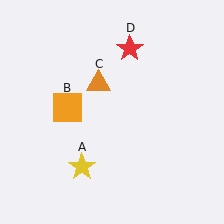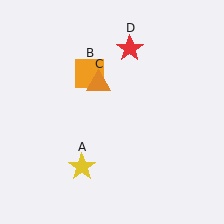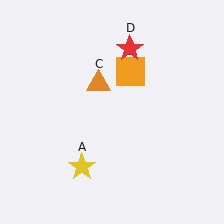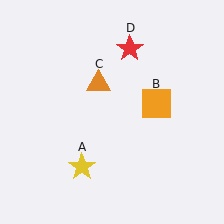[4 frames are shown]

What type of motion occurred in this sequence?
The orange square (object B) rotated clockwise around the center of the scene.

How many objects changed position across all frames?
1 object changed position: orange square (object B).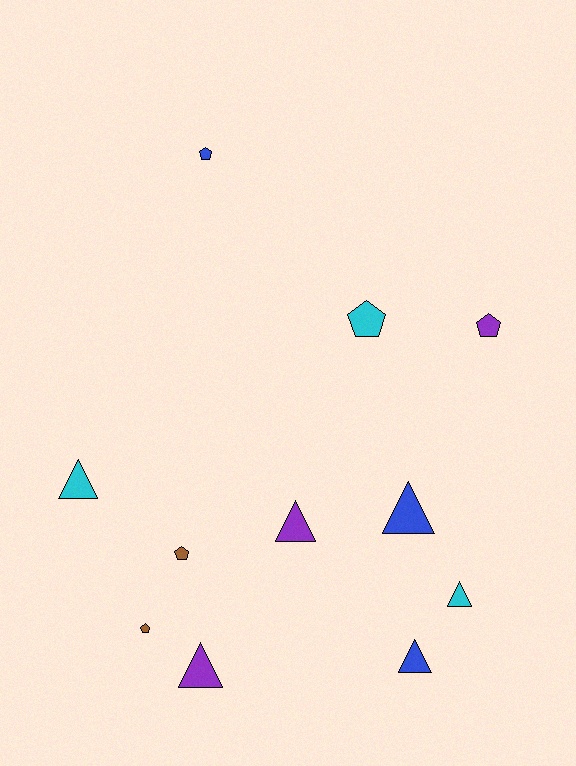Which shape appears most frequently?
Triangle, with 6 objects.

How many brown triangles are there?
There are no brown triangles.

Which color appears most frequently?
Cyan, with 3 objects.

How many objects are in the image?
There are 11 objects.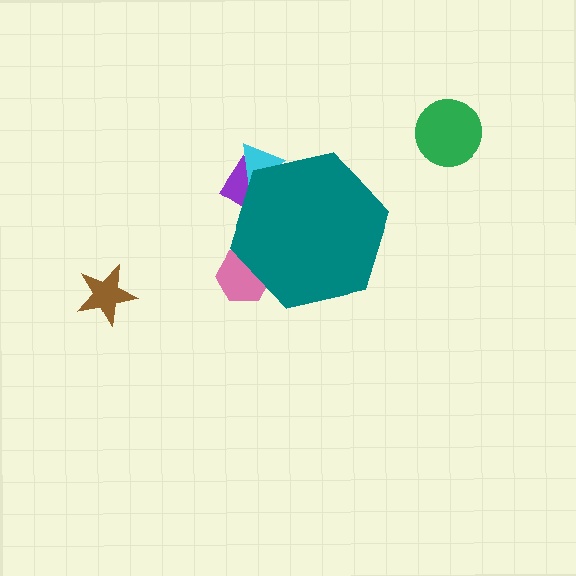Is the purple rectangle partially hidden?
Yes, the purple rectangle is partially hidden behind the teal hexagon.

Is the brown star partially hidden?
No, the brown star is fully visible.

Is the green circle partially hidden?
No, the green circle is fully visible.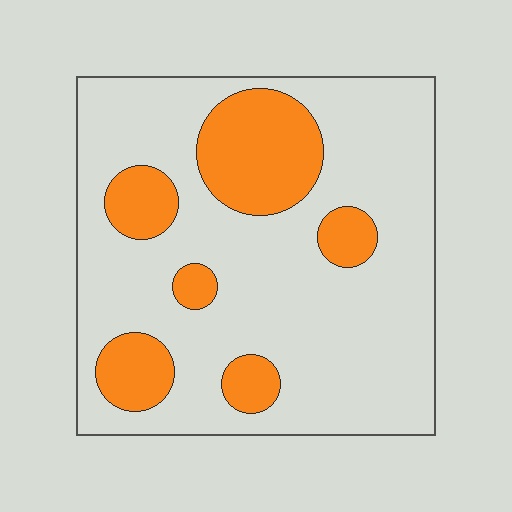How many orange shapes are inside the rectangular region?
6.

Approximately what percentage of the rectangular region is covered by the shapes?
Approximately 25%.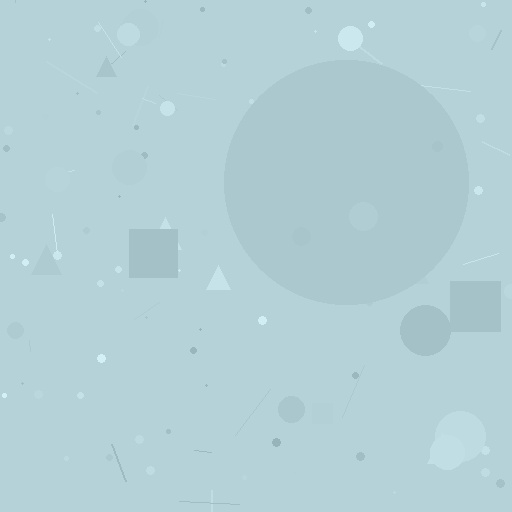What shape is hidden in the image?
A circle is hidden in the image.